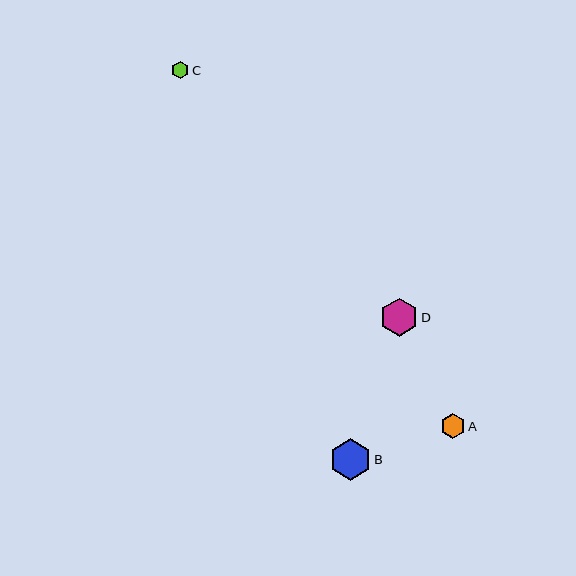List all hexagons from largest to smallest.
From largest to smallest: B, D, A, C.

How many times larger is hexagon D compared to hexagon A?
Hexagon D is approximately 1.5 times the size of hexagon A.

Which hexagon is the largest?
Hexagon B is the largest with a size of approximately 41 pixels.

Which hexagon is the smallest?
Hexagon C is the smallest with a size of approximately 17 pixels.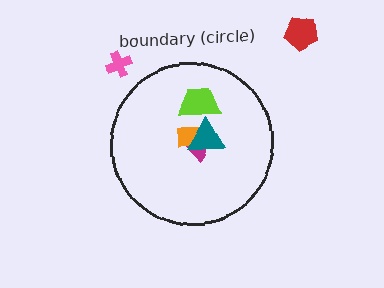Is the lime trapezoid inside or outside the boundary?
Inside.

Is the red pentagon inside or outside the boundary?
Outside.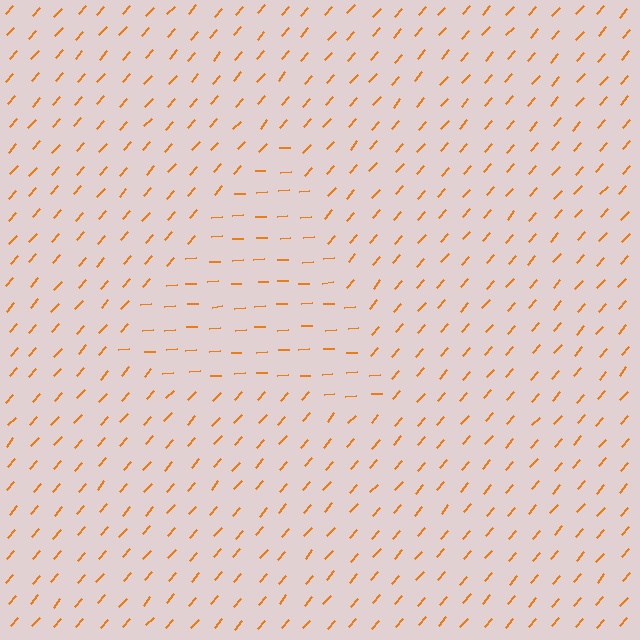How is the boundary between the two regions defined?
The boundary is defined purely by a change in line orientation (approximately 45 degrees difference). All lines are the same color and thickness.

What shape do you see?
I see a triangle.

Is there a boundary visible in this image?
Yes, there is a texture boundary formed by a change in line orientation.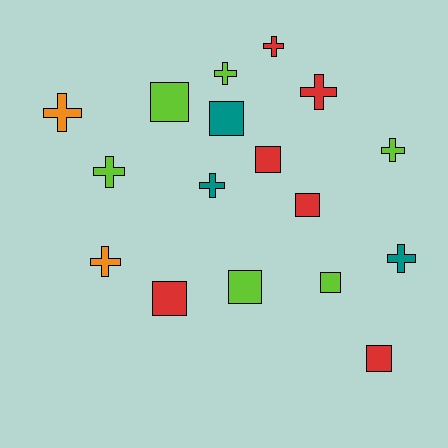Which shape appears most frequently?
Cross, with 9 objects.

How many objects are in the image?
There are 17 objects.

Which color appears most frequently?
Lime, with 6 objects.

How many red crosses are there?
There are 2 red crosses.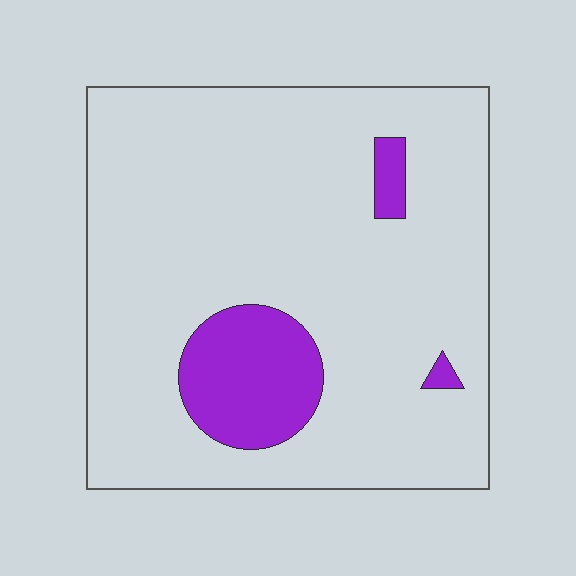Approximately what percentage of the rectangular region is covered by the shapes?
Approximately 10%.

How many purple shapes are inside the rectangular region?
3.